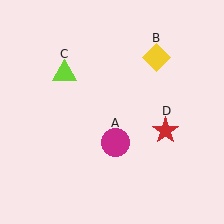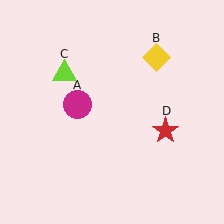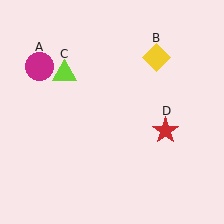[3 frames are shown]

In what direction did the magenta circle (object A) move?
The magenta circle (object A) moved up and to the left.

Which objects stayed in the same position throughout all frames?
Yellow diamond (object B) and lime triangle (object C) and red star (object D) remained stationary.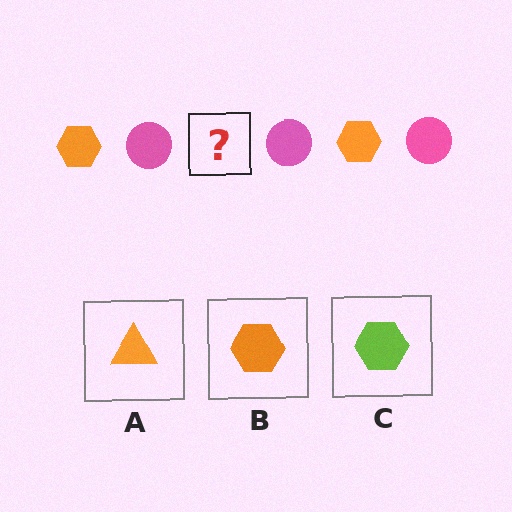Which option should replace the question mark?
Option B.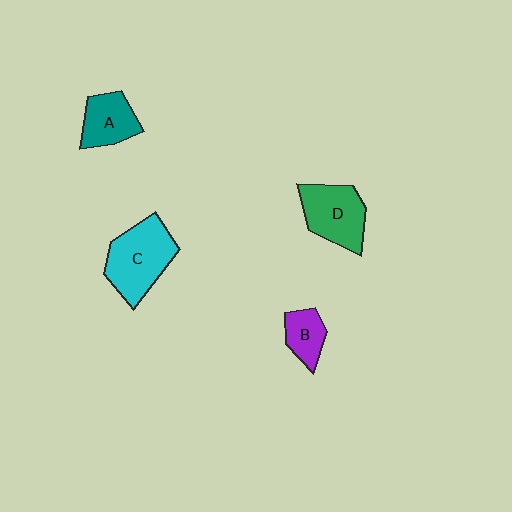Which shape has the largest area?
Shape C (cyan).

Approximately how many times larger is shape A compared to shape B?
Approximately 1.3 times.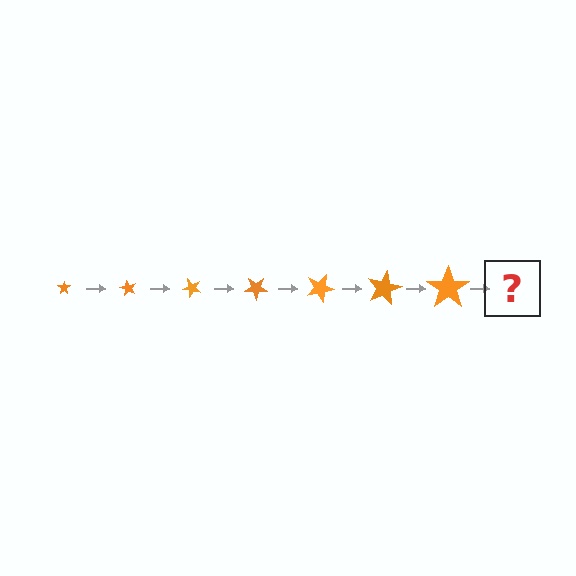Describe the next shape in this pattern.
It should be a star, larger than the previous one and rotated 420 degrees from the start.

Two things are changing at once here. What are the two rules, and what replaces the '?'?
The two rules are that the star grows larger each step and it rotates 60 degrees each step. The '?' should be a star, larger than the previous one and rotated 420 degrees from the start.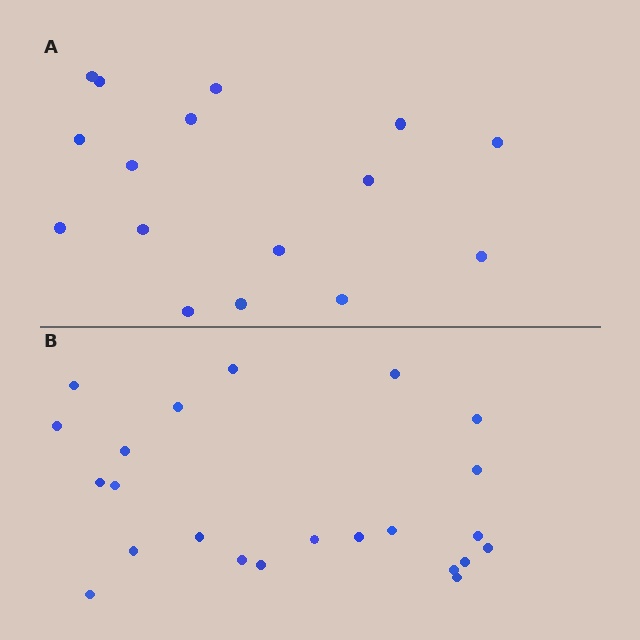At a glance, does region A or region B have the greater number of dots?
Region B (the bottom region) has more dots.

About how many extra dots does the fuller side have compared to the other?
Region B has roughly 8 or so more dots than region A.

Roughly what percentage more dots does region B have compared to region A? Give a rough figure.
About 45% more.